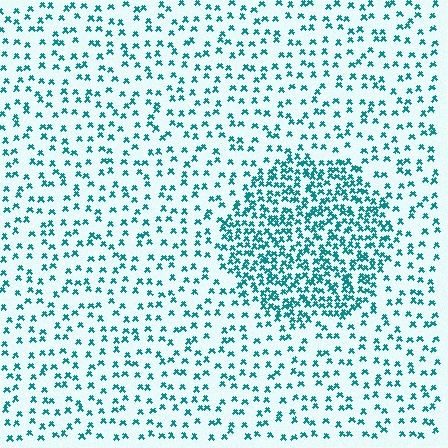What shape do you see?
I see a circle.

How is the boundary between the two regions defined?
The boundary is defined by a change in element density (approximately 2.5x ratio). All elements are the same color, size, and shape.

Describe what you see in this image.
The image contains small teal elements arranged at two different densities. A circle-shaped region is visible where the elements are more densely packed than the surrounding area.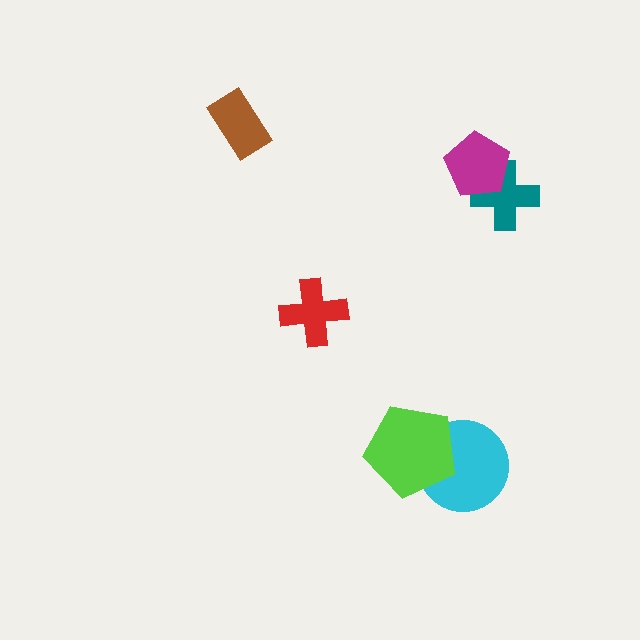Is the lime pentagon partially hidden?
No, no other shape covers it.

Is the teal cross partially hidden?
Yes, it is partially covered by another shape.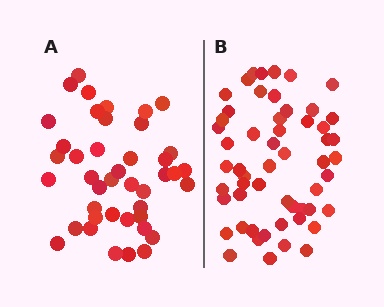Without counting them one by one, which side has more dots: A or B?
Region B (the right region) has more dots.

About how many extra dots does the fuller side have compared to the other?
Region B has approximately 15 more dots than region A.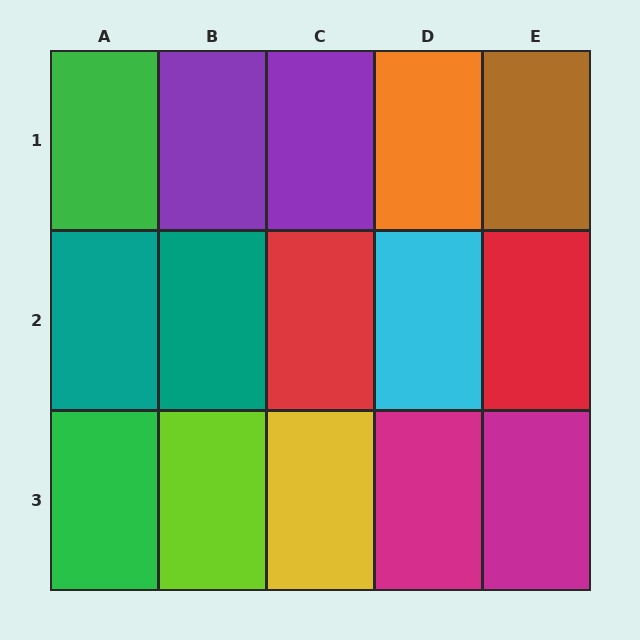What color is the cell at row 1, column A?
Green.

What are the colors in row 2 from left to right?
Teal, teal, red, cyan, red.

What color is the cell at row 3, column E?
Magenta.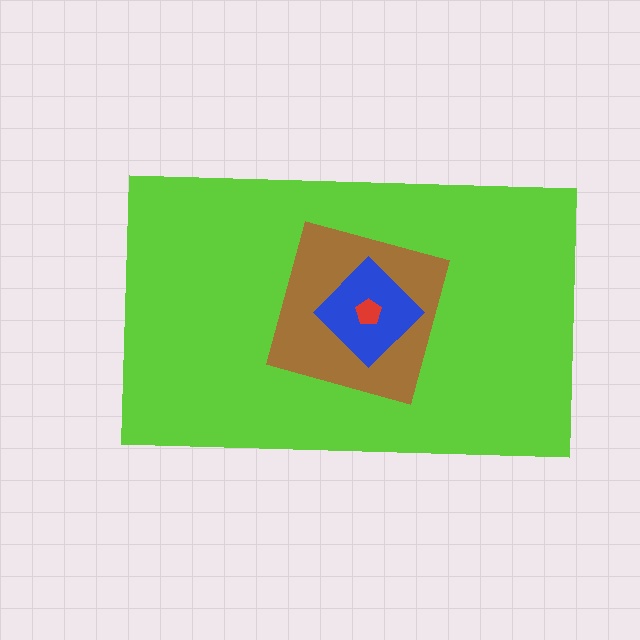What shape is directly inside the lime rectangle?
The brown square.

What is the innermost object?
The red pentagon.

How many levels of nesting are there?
4.